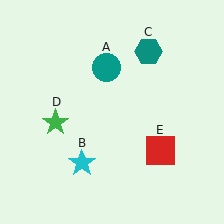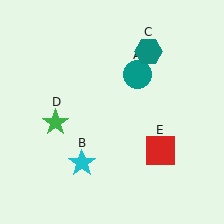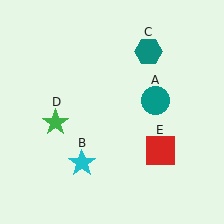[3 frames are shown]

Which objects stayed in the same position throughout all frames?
Cyan star (object B) and teal hexagon (object C) and green star (object D) and red square (object E) remained stationary.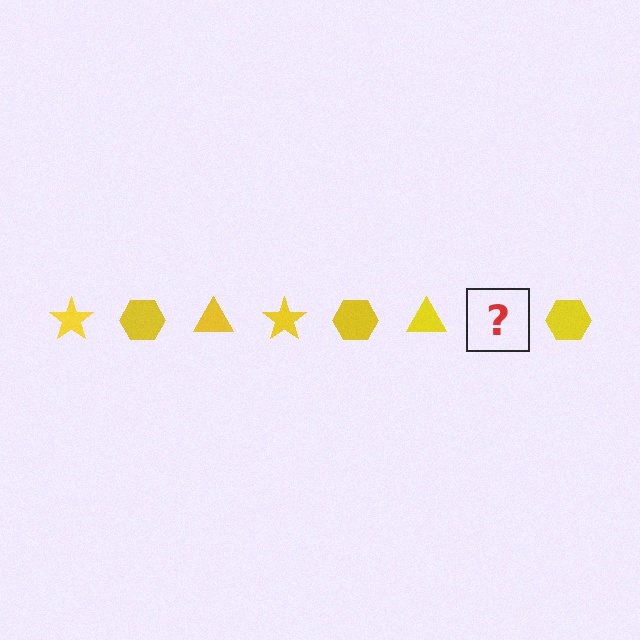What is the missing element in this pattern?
The missing element is a yellow star.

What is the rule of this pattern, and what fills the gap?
The rule is that the pattern cycles through star, hexagon, triangle shapes in yellow. The gap should be filled with a yellow star.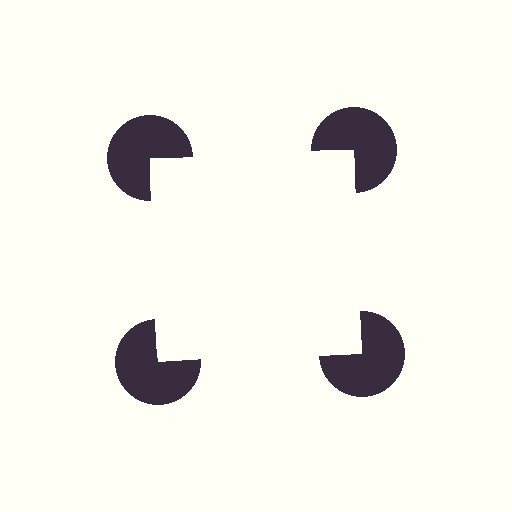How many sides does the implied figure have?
4 sides.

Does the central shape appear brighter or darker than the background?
It typically appears slightly brighter than the background, even though no actual brightness change is drawn.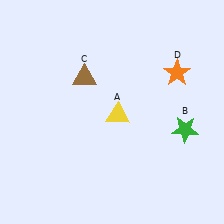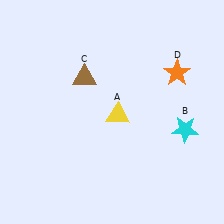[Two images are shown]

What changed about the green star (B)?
In Image 1, B is green. In Image 2, it changed to cyan.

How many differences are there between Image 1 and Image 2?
There is 1 difference between the two images.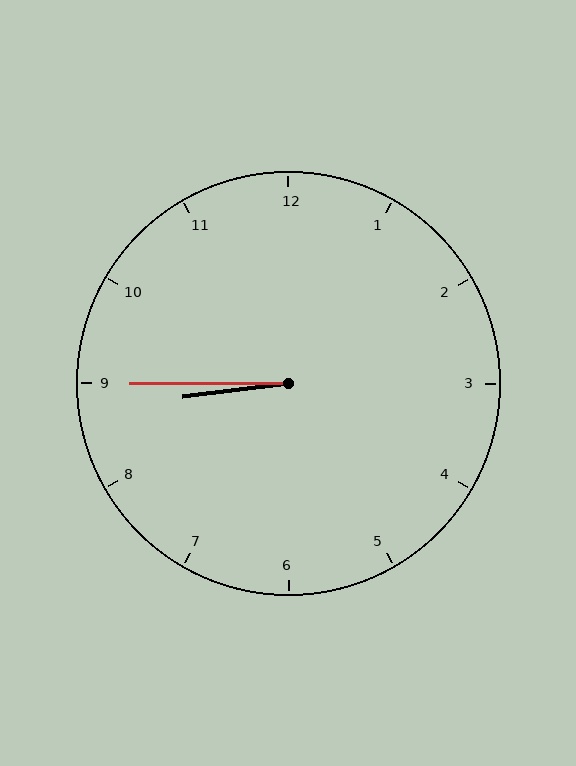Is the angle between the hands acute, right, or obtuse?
It is acute.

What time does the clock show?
8:45.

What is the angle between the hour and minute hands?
Approximately 8 degrees.